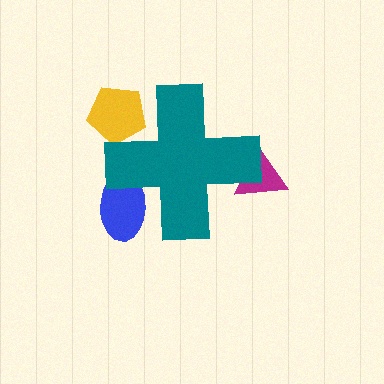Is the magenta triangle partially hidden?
Yes, the magenta triangle is partially hidden behind the teal cross.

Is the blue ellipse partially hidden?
Yes, the blue ellipse is partially hidden behind the teal cross.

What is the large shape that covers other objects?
A teal cross.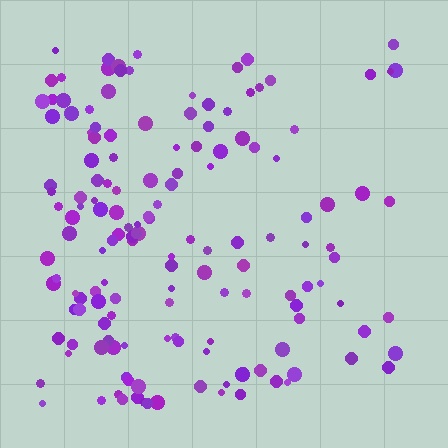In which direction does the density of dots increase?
From right to left, with the left side densest.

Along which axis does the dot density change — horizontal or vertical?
Horizontal.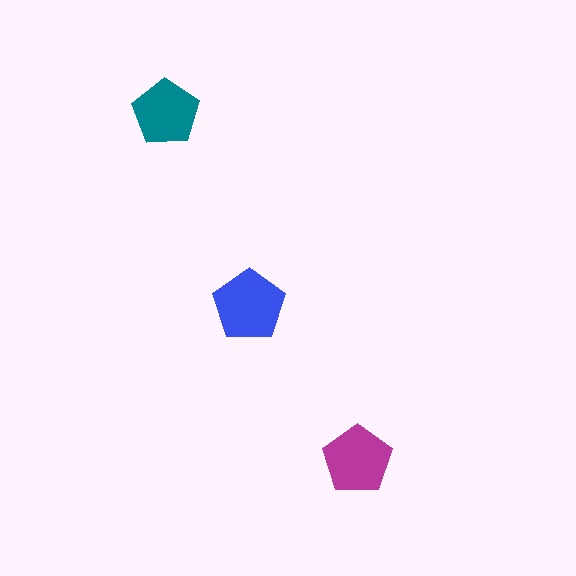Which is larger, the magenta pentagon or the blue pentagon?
The blue one.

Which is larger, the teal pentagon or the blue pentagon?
The blue one.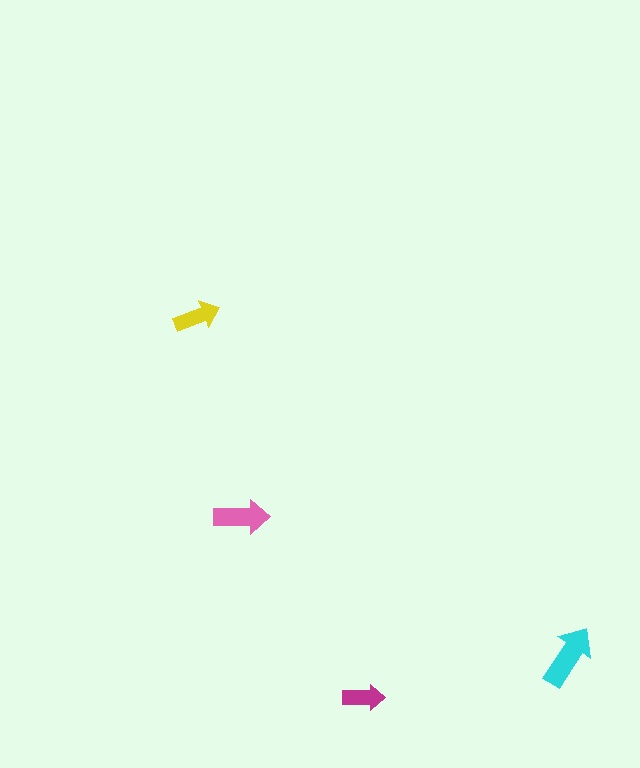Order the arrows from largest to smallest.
the cyan one, the pink one, the yellow one, the magenta one.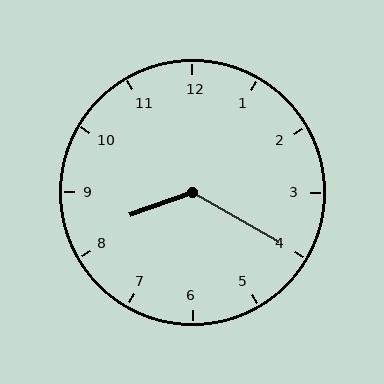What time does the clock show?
8:20.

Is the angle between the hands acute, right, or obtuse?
It is obtuse.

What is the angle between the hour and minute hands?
Approximately 130 degrees.